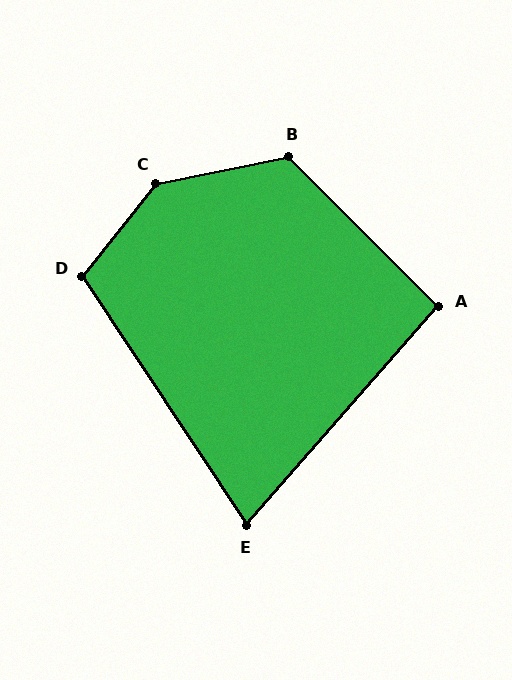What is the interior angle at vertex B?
Approximately 124 degrees (obtuse).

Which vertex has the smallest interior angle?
E, at approximately 75 degrees.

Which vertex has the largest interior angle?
C, at approximately 140 degrees.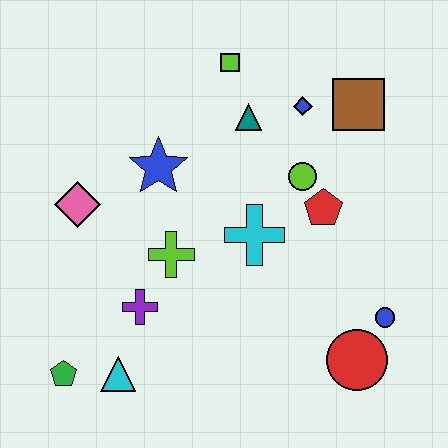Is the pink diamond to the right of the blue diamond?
No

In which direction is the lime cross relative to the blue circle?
The lime cross is to the left of the blue circle.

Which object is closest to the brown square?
The blue diamond is closest to the brown square.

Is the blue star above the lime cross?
Yes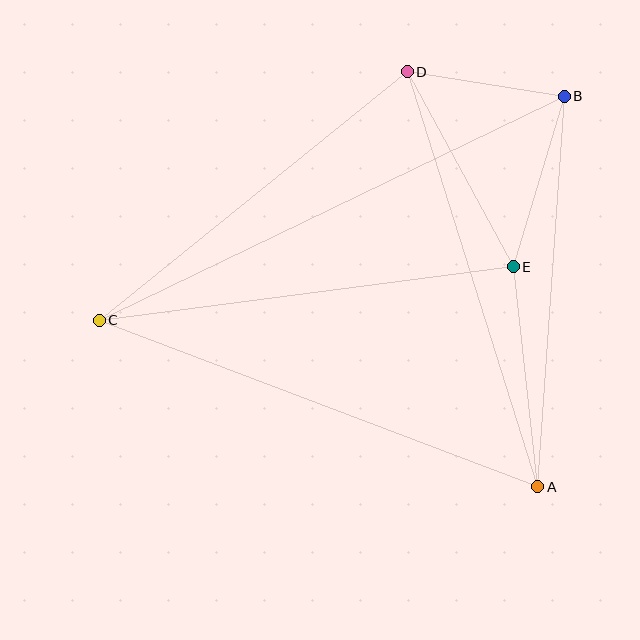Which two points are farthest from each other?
Points B and C are farthest from each other.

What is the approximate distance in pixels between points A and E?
The distance between A and E is approximately 221 pixels.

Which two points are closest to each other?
Points B and D are closest to each other.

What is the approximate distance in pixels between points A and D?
The distance between A and D is approximately 435 pixels.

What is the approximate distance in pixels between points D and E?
The distance between D and E is approximately 222 pixels.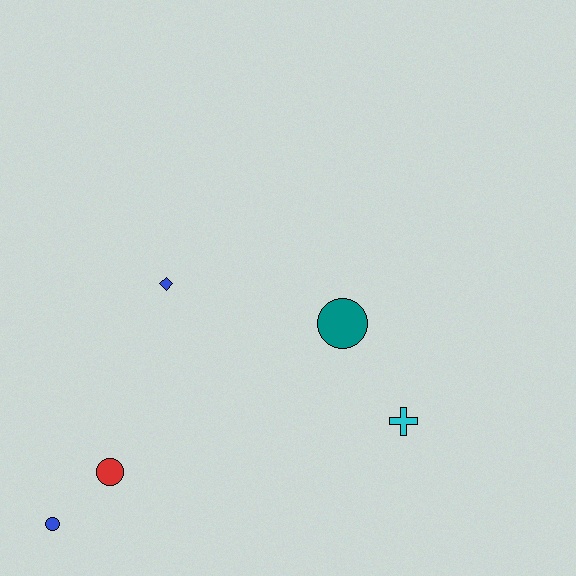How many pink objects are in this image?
There are no pink objects.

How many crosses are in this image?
There is 1 cross.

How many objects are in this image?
There are 5 objects.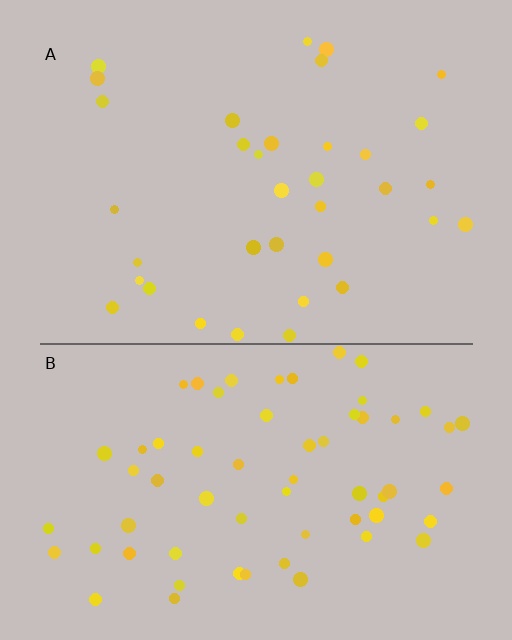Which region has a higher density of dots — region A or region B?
B (the bottom).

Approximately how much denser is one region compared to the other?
Approximately 1.8× — region B over region A.